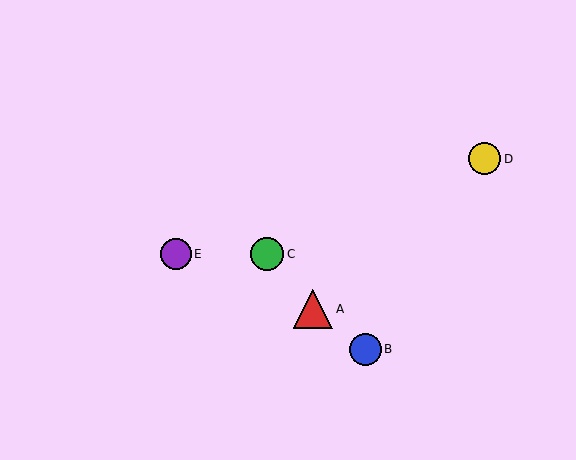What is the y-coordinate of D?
Object D is at y≈159.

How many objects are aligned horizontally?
2 objects (C, E) are aligned horizontally.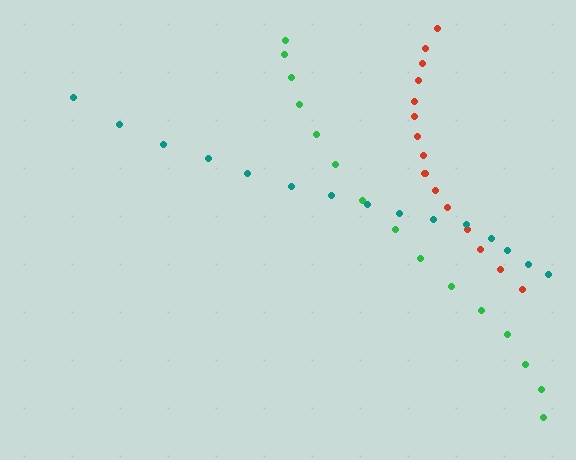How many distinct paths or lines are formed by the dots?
There are 3 distinct paths.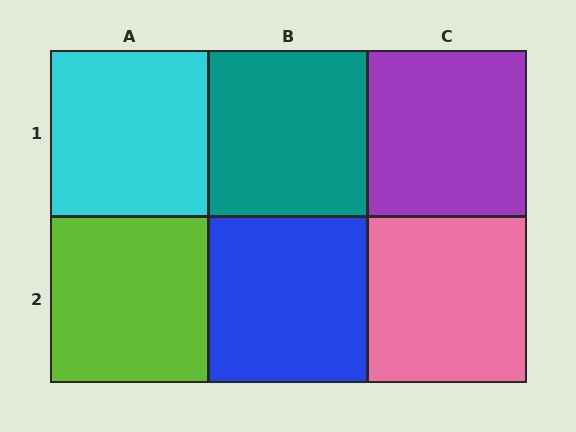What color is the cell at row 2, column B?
Blue.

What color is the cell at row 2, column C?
Pink.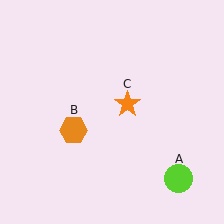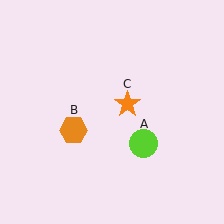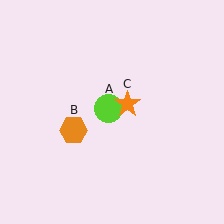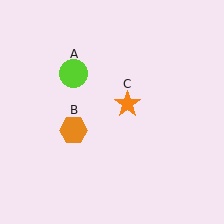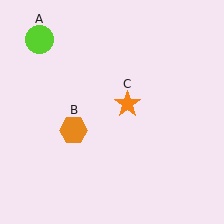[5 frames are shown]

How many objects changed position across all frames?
1 object changed position: lime circle (object A).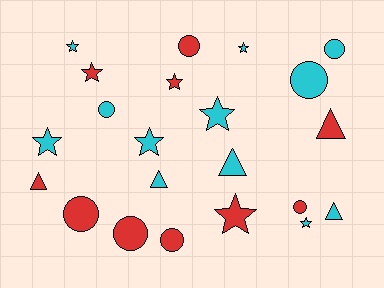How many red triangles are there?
There are 2 red triangles.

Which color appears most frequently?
Cyan, with 12 objects.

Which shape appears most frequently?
Star, with 9 objects.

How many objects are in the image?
There are 22 objects.